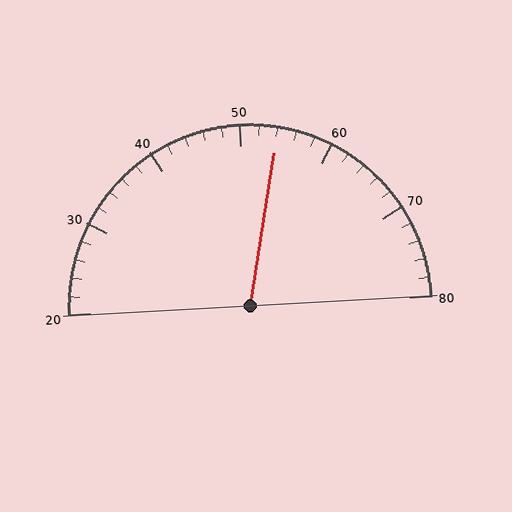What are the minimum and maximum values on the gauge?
The gauge ranges from 20 to 80.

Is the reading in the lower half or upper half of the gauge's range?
The reading is in the upper half of the range (20 to 80).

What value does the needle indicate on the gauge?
The needle indicates approximately 54.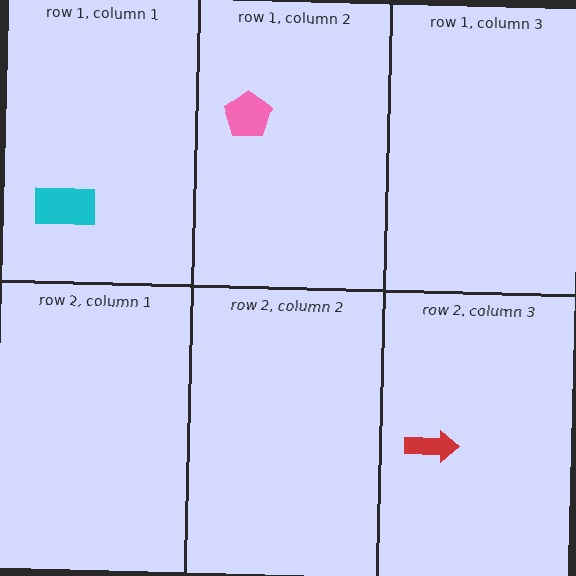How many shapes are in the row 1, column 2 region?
1.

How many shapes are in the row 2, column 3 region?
1.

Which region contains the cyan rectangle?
The row 1, column 1 region.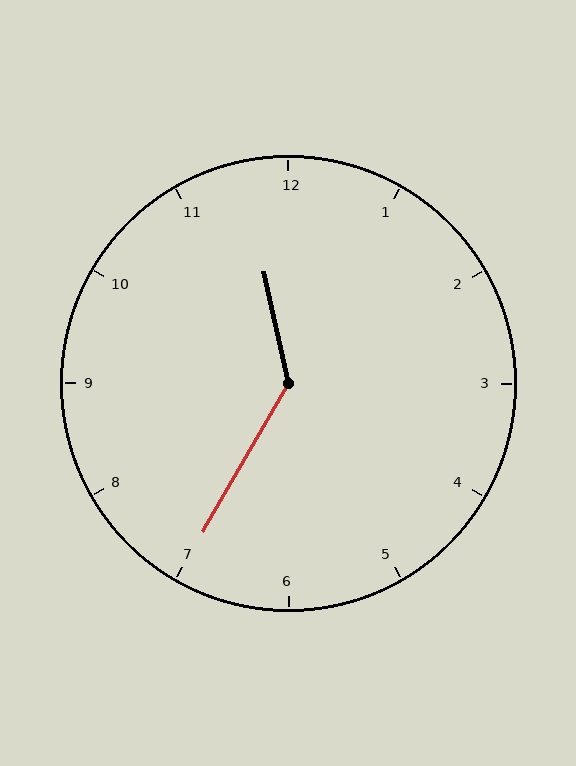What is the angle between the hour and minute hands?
Approximately 138 degrees.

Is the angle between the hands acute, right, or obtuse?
It is obtuse.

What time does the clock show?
11:35.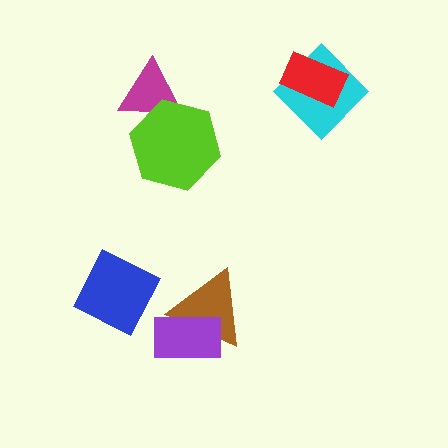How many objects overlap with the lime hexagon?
1 object overlaps with the lime hexagon.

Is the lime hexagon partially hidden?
No, no other shape covers it.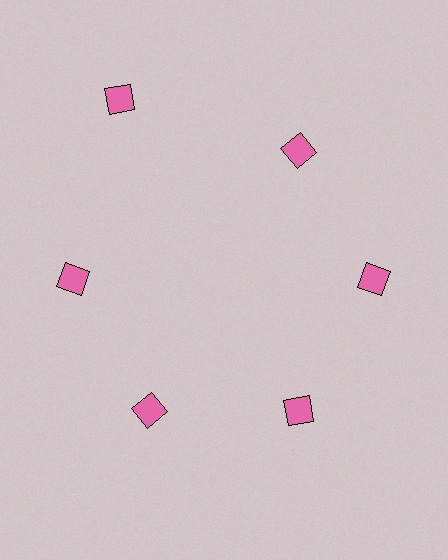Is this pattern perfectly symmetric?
No. The 6 pink diamonds are arranged in a ring, but one element near the 11 o'clock position is pushed outward from the center, breaking the 6-fold rotational symmetry.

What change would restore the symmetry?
The symmetry would be restored by moving it inward, back onto the ring so that all 6 diamonds sit at equal angles and equal distance from the center.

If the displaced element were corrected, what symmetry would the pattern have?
It would have 6-fold rotational symmetry — the pattern would map onto itself every 60 degrees.